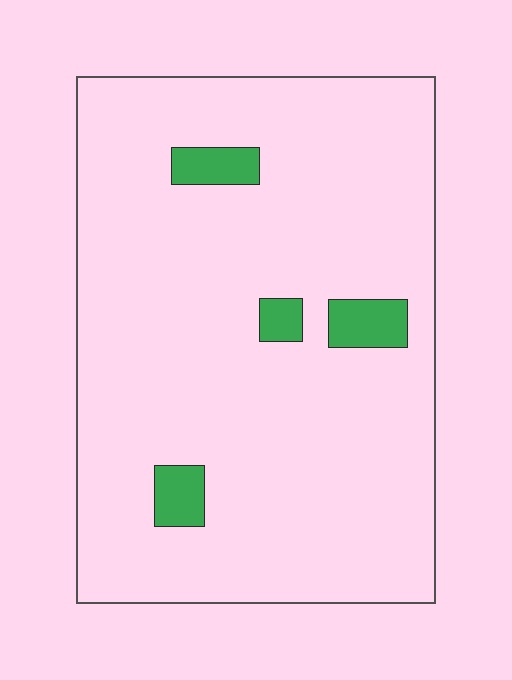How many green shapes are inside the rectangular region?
4.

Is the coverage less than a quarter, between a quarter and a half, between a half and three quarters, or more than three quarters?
Less than a quarter.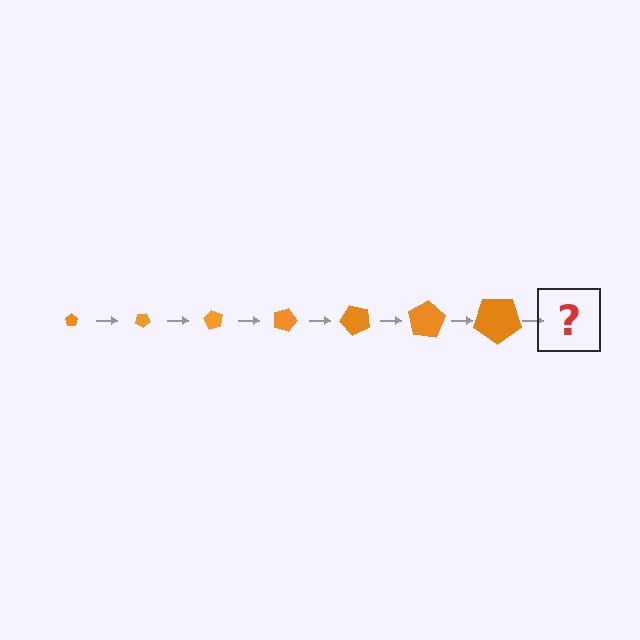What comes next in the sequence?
The next element should be a pentagon, larger than the previous one and rotated 210 degrees from the start.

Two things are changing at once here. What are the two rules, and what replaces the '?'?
The two rules are that the pentagon grows larger each step and it rotates 30 degrees each step. The '?' should be a pentagon, larger than the previous one and rotated 210 degrees from the start.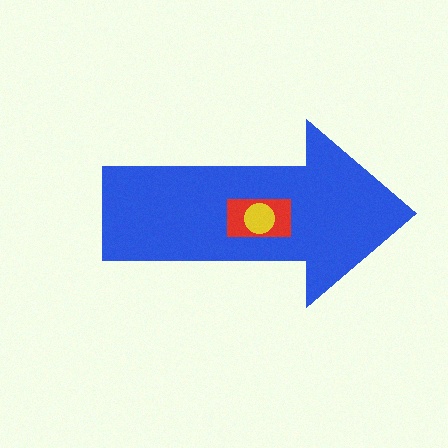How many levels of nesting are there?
3.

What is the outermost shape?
The blue arrow.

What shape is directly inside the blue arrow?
The red rectangle.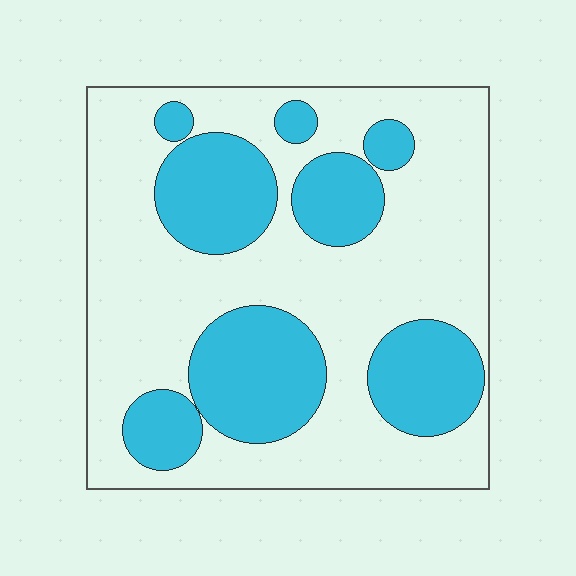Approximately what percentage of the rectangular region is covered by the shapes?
Approximately 35%.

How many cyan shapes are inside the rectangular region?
8.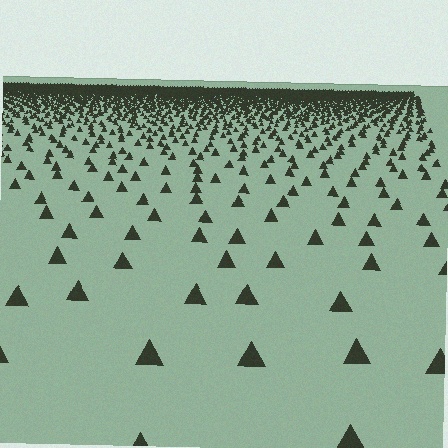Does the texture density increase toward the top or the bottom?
Density increases toward the top.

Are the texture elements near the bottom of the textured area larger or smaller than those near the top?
Larger. Near the bottom, elements are closer to the viewer and appear at a bigger on-screen size.